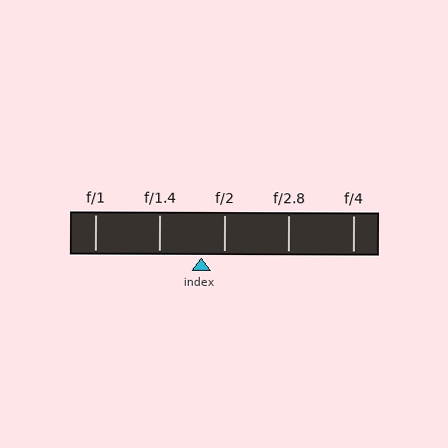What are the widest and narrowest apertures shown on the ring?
The widest aperture shown is f/1 and the narrowest is f/4.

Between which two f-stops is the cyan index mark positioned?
The index mark is between f/1.4 and f/2.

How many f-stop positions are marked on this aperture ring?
There are 5 f-stop positions marked.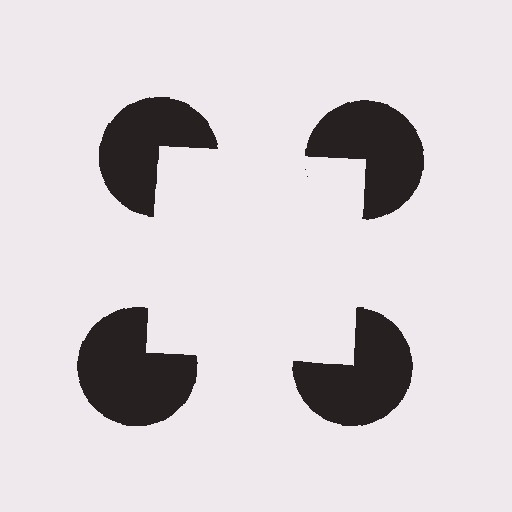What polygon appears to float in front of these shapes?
An illusory square — its edges are inferred from the aligned wedge cuts in the pac-man discs, not physically drawn.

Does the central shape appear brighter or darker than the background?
It typically appears slightly brighter than the background, even though no actual brightness change is drawn.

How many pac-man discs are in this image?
There are 4 — one at each vertex of the illusory square.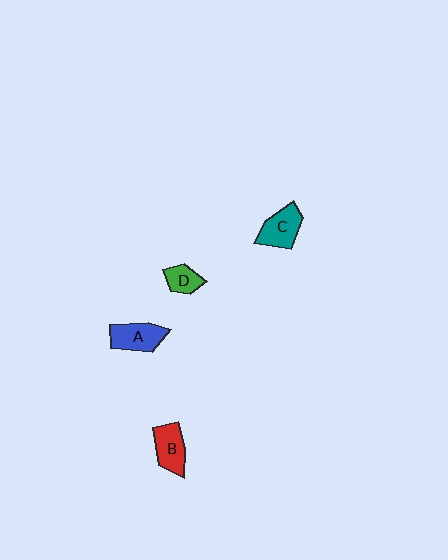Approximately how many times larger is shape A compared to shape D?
Approximately 1.7 times.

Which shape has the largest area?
Shape A (blue).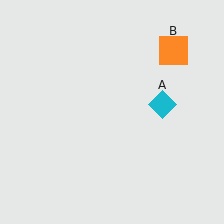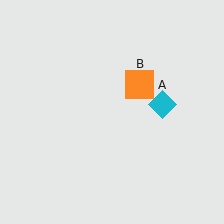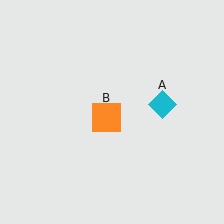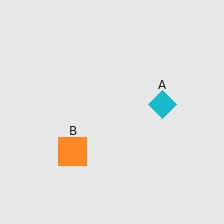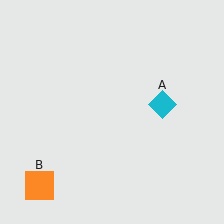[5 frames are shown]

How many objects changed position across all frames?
1 object changed position: orange square (object B).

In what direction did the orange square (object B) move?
The orange square (object B) moved down and to the left.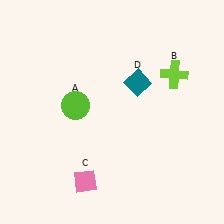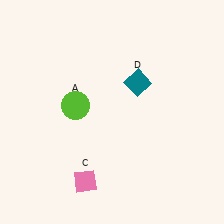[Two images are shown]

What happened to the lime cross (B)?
The lime cross (B) was removed in Image 2. It was in the top-right area of Image 1.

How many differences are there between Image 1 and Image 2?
There is 1 difference between the two images.